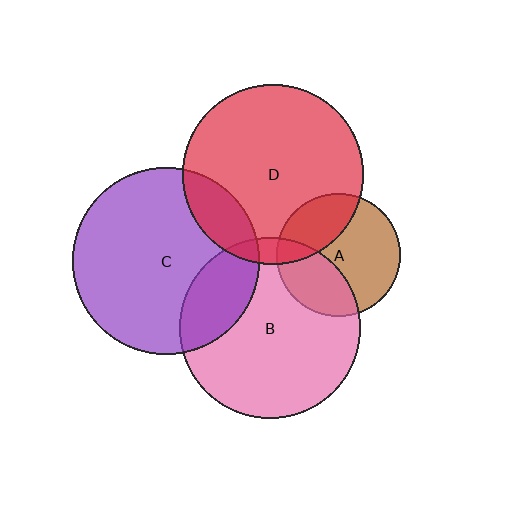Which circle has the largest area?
Circle C (purple).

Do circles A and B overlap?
Yes.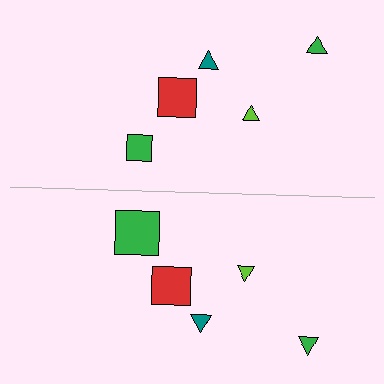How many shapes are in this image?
There are 10 shapes in this image.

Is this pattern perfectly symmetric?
No, the pattern is not perfectly symmetric. The green square on the bottom side has a different size than its mirror counterpart.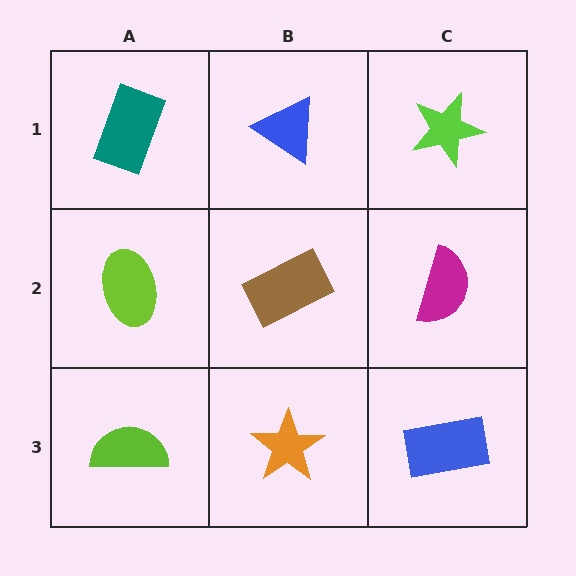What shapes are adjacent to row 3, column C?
A magenta semicircle (row 2, column C), an orange star (row 3, column B).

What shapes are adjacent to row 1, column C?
A magenta semicircle (row 2, column C), a blue triangle (row 1, column B).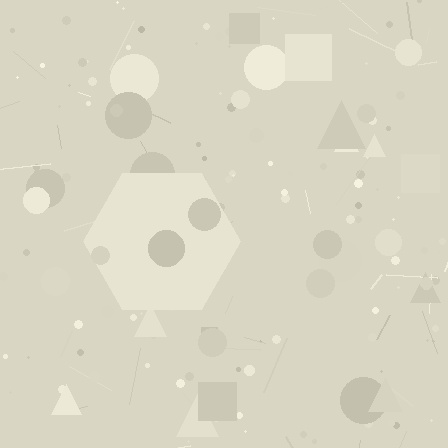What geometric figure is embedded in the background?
A hexagon is embedded in the background.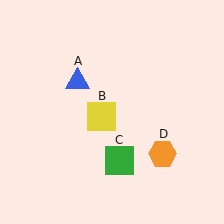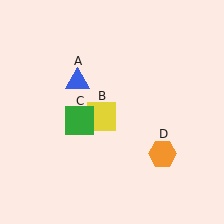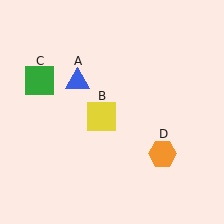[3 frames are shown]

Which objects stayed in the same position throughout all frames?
Blue triangle (object A) and yellow square (object B) and orange hexagon (object D) remained stationary.